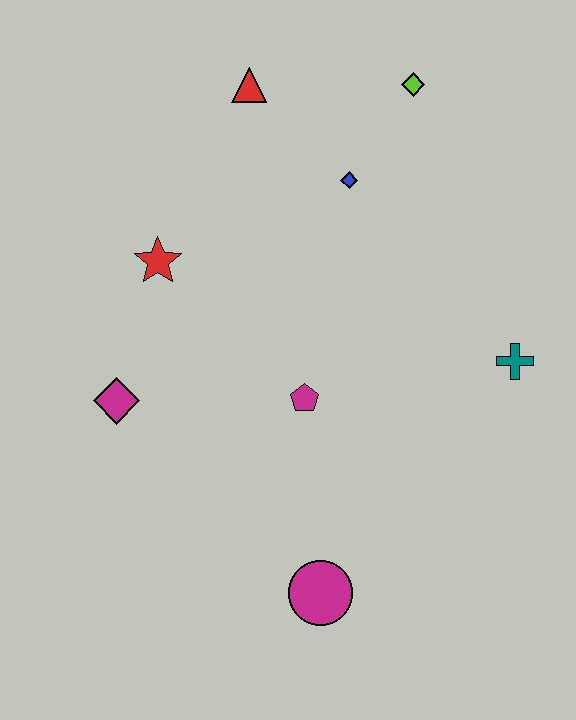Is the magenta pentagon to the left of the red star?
No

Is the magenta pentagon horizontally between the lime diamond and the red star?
Yes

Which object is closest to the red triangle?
The blue diamond is closest to the red triangle.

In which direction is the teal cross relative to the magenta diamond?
The teal cross is to the right of the magenta diamond.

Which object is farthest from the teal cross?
The magenta diamond is farthest from the teal cross.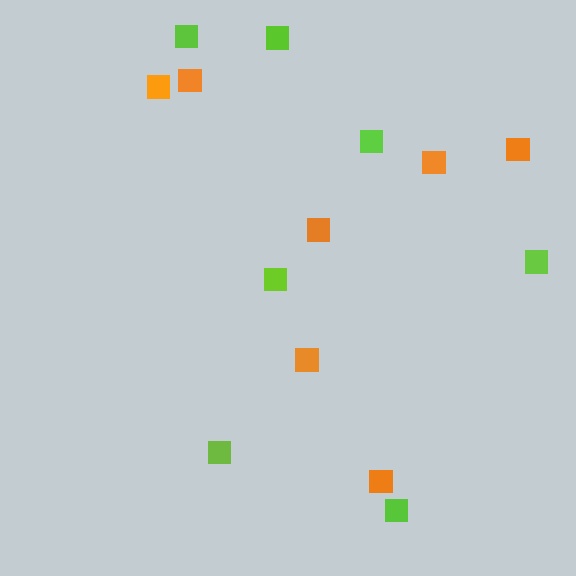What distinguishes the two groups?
There are 2 groups: one group of lime squares (7) and one group of orange squares (7).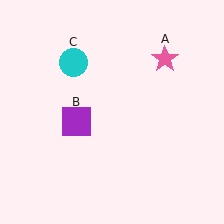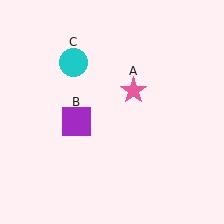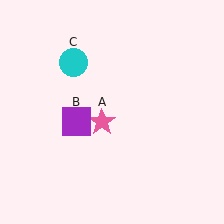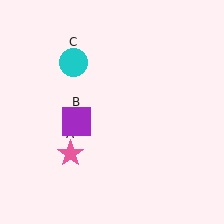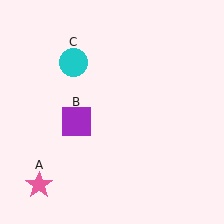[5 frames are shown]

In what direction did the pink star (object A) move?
The pink star (object A) moved down and to the left.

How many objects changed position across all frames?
1 object changed position: pink star (object A).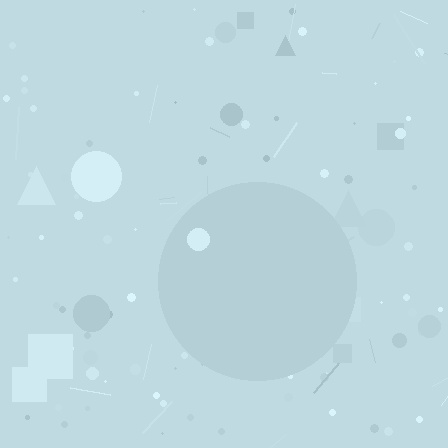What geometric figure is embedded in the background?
A circle is embedded in the background.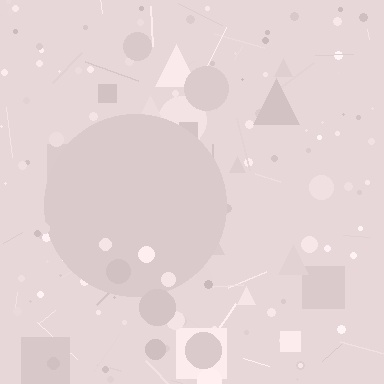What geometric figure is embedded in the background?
A circle is embedded in the background.